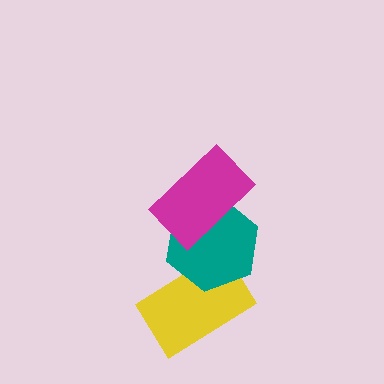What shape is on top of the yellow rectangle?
The teal hexagon is on top of the yellow rectangle.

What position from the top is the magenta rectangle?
The magenta rectangle is 1st from the top.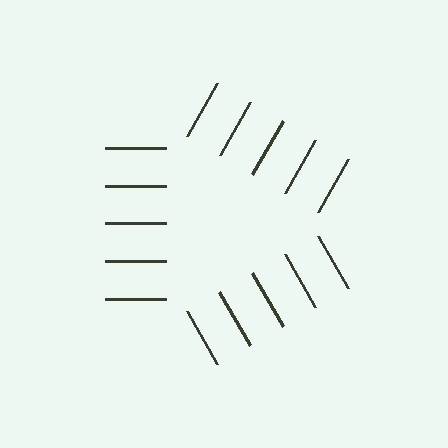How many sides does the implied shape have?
3 sides — the line-ends trace a triangle.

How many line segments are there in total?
15 — 5 along each of the 3 edges.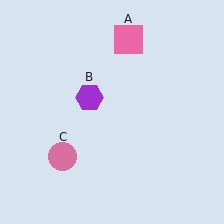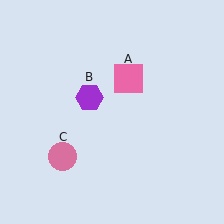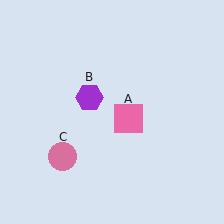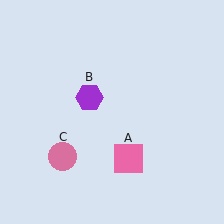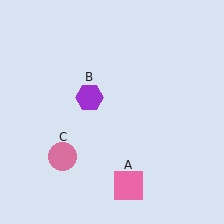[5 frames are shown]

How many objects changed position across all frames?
1 object changed position: pink square (object A).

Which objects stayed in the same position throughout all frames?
Purple hexagon (object B) and pink circle (object C) remained stationary.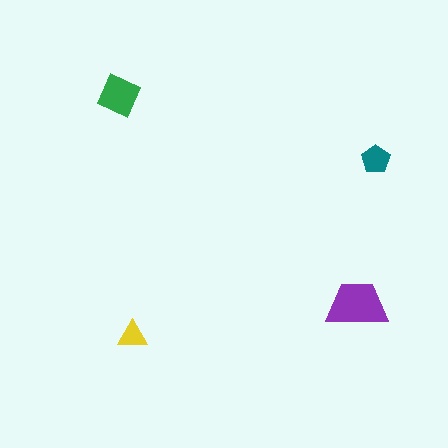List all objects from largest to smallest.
The purple trapezoid, the green square, the teal pentagon, the yellow triangle.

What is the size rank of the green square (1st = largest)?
2nd.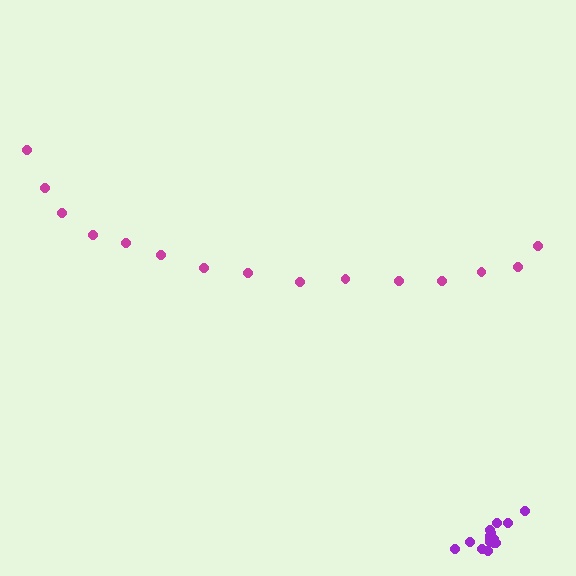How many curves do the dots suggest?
There are 2 distinct paths.